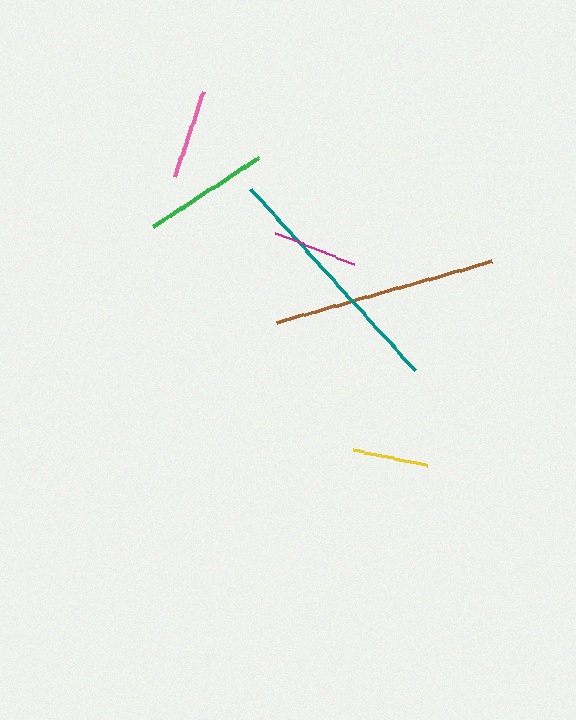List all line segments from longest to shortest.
From longest to shortest: teal, brown, green, pink, magenta, yellow.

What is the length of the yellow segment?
The yellow segment is approximately 74 pixels long.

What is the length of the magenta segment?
The magenta segment is approximately 85 pixels long.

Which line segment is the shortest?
The yellow line is the shortest at approximately 74 pixels.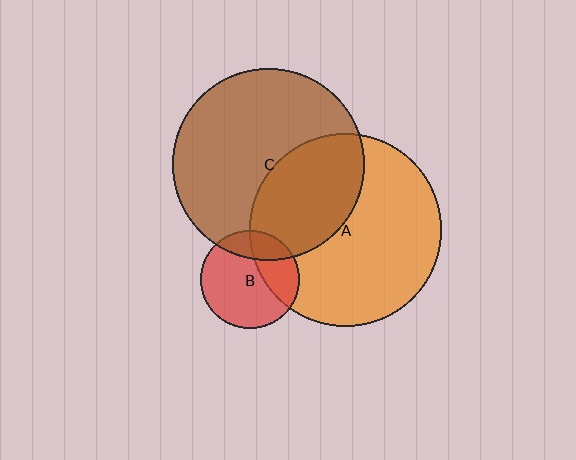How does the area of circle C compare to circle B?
Approximately 3.8 times.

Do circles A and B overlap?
Yes.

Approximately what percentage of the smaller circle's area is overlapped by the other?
Approximately 30%.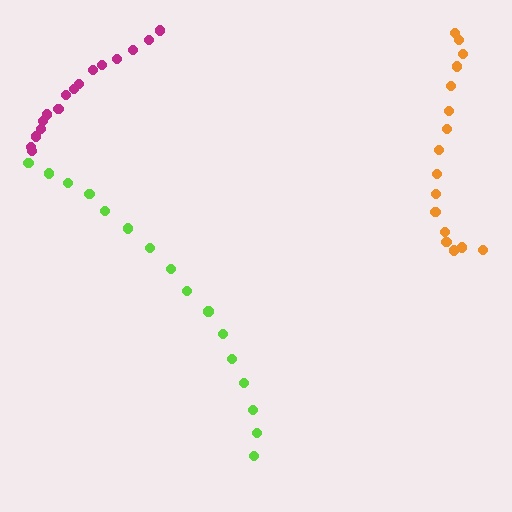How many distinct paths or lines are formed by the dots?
There are 3 distinct paths.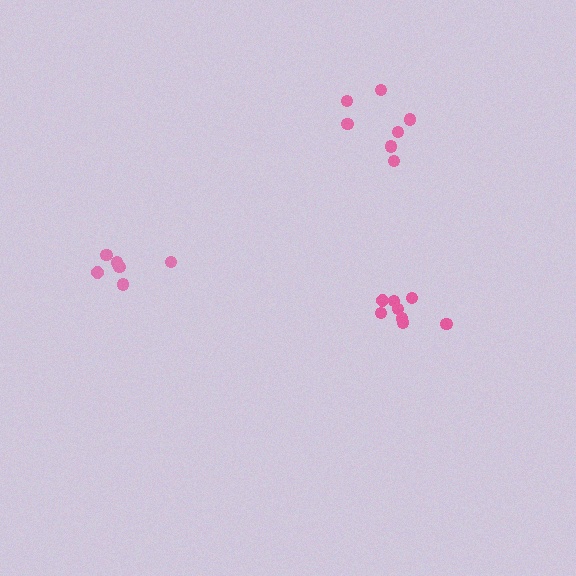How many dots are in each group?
Group 1: 6 dots, Group 2: 8 dots, Group 3: 7 dots (21 total).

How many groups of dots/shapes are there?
There are 3 groups.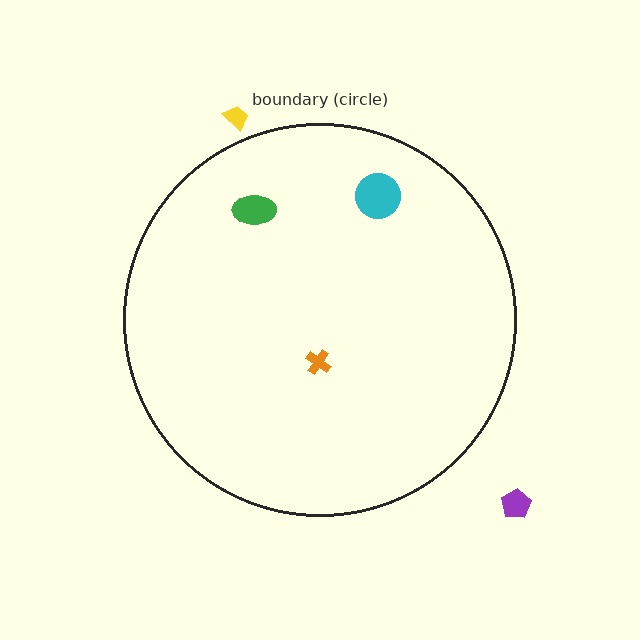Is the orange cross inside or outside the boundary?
Inside.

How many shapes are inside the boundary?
3 inside, 2 outside.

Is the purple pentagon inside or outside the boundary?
Outside.